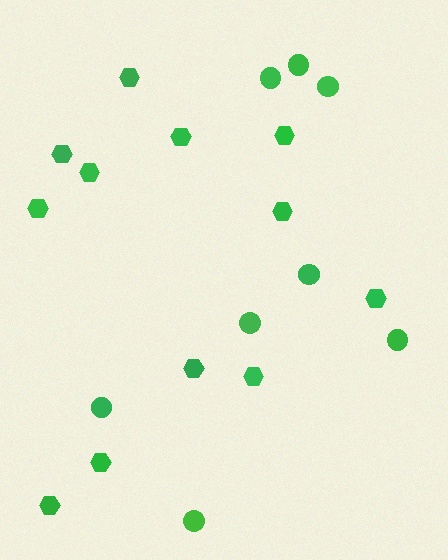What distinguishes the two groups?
There are 2 groups: one group of circles (8) and one group of hexagons (12).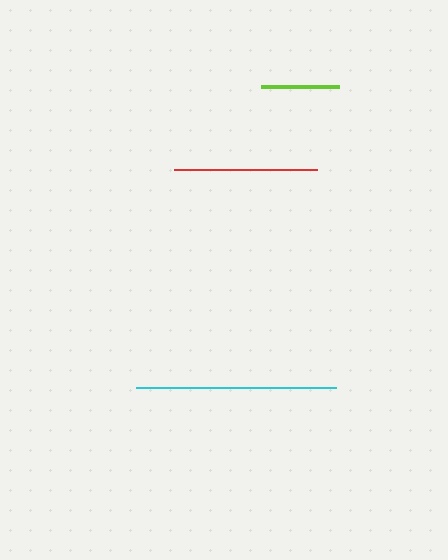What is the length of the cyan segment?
The cyan segment is approximately 200 pixels long.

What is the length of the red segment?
The red segment is approximately 143 pixels long.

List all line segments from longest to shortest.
From longest to shortest: cyan, red, lime.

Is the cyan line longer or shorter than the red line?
The cyan line is longer than the red line.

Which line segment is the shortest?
The lime line is the shortest at approximately 78 pixels.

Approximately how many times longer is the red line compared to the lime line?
The red line is approximately 1.8 times the length of the lime line.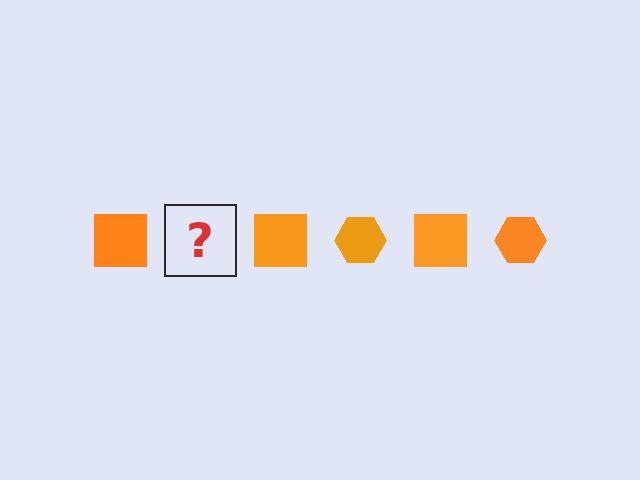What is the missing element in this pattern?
The missing element is an orange hexagon.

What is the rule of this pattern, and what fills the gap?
The rule is that the pattern cycles through square, hexagon shapes in orange. The gap should be filled with an orange hexagon.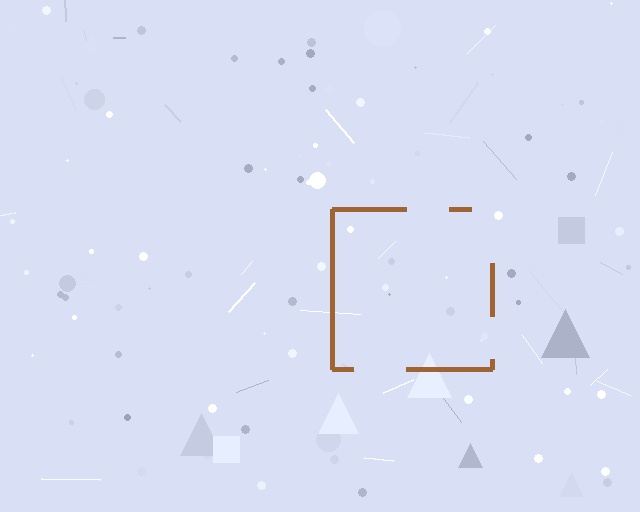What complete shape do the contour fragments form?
The contour fragments form a square.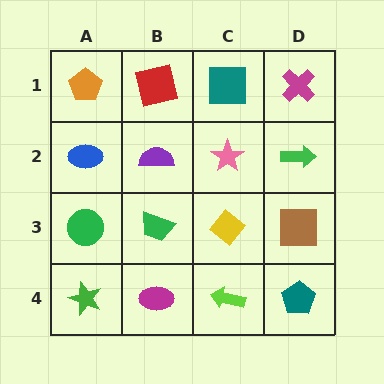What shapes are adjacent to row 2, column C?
A teal square (row 1, column C), a yellow diamond (row 3, column C), a purple semicircle (row 2, column B), a green arrow (row 2, column D).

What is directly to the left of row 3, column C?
A green trapezoid.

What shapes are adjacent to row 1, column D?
A green arrow (row 2, column D), a teal square (row 1, column C).